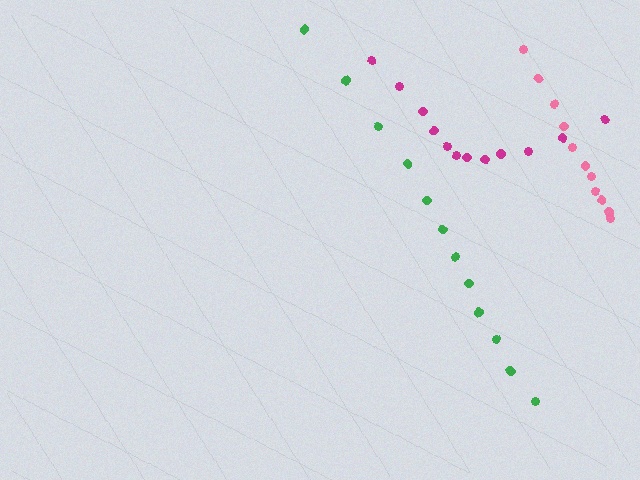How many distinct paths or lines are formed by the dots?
There are 3 distinct paths.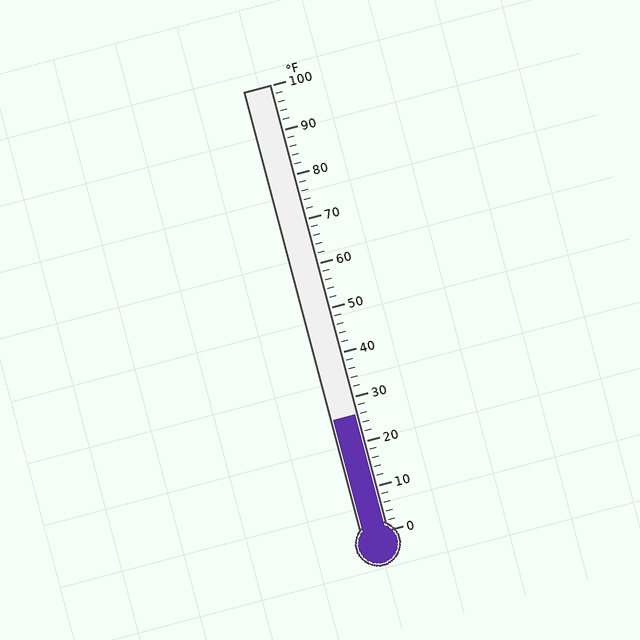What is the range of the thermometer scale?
The thermometer scale ranges from 0°F to 100°F.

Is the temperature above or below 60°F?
The temperature is below 60°F.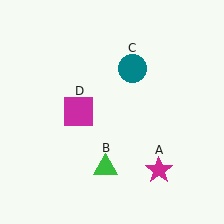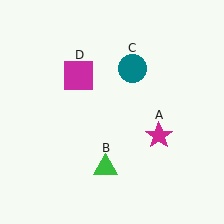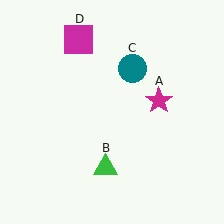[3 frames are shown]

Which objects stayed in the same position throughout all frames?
Green triangle (object B) and teal circle (object C) remained stationary.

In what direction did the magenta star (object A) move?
The magenta star (object A) moved up.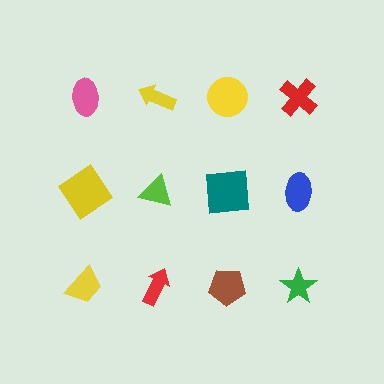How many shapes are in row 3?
4 shapes.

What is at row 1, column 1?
A pink ellipse.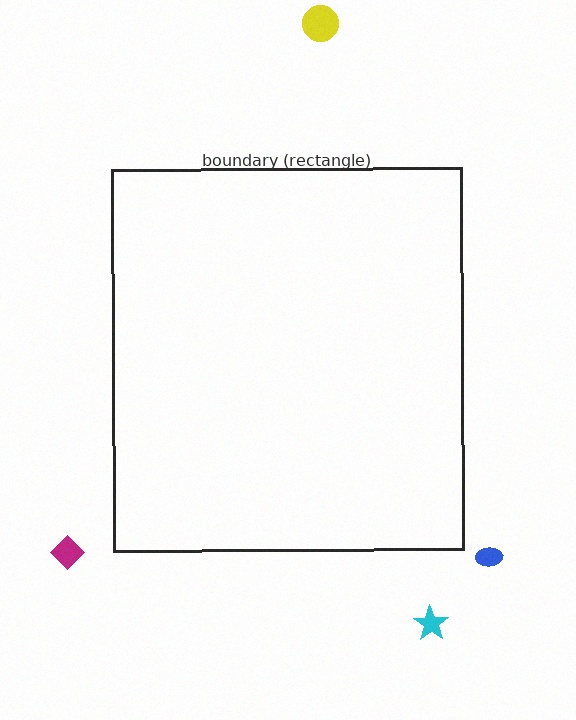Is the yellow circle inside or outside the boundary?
Outside.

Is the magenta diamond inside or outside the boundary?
Outside.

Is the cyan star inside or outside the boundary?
Outside.